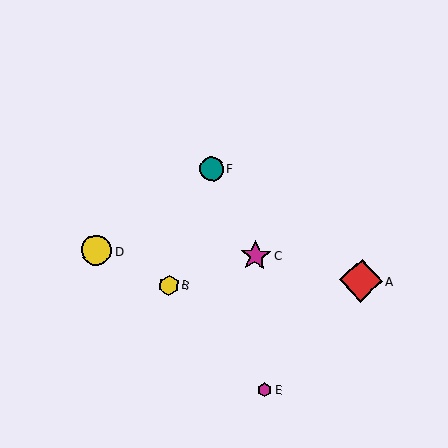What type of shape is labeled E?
Shape E is a magenta hexagon.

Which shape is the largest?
The red diamond (labeled A) is the largest.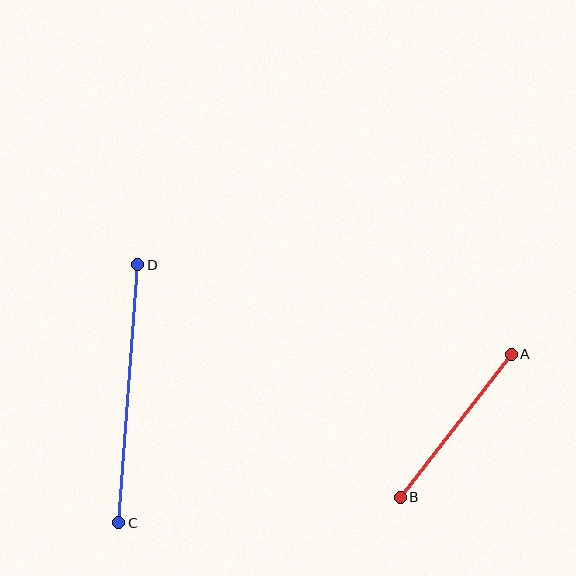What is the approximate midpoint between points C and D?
The midpoint is at approximately (128, 394) pixels.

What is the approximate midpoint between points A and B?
The midpoint is at approximately (456, 426) pixels.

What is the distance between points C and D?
The distance is approximately 259 pixels.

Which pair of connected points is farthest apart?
Points C and D are farthest apart.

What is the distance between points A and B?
The distance is approximately 181 pixels.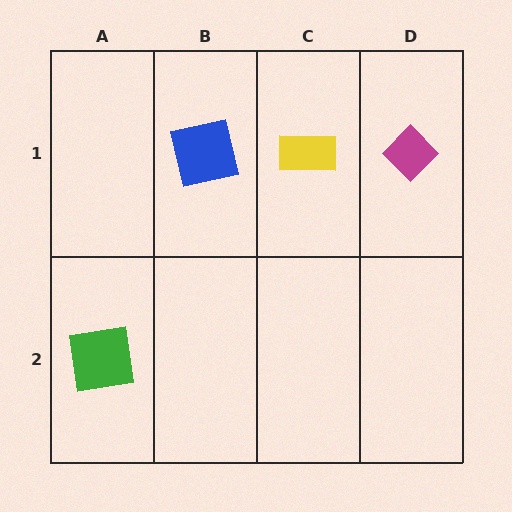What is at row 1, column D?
A magenta diamond.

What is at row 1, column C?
A yellow rectangle.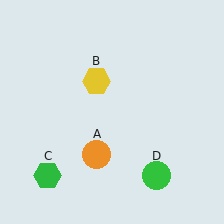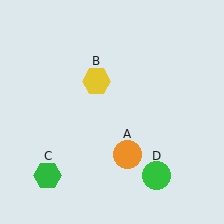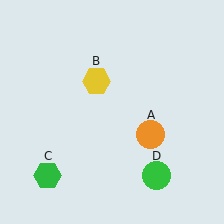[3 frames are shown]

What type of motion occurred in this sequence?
The orange circle (object A) rotated counterclockwise around the center of the scene.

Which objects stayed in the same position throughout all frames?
Yellow hexagon (object B) and green hexagon (object C) and green circle (object D) remained stationary.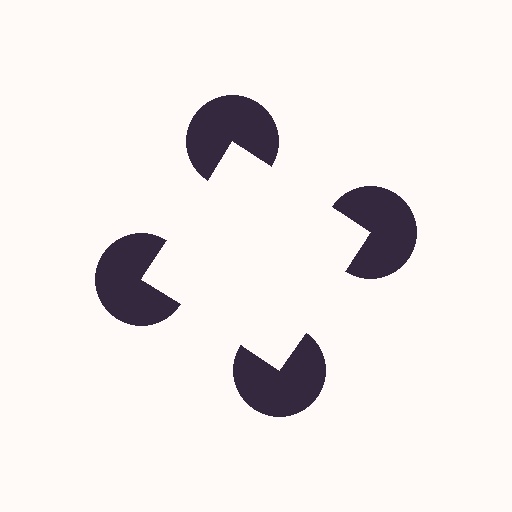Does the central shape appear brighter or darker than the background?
It typically appears slightly brighter than the background, even though no actual brightness change is drawn.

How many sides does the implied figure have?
4 sides.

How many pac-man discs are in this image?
There are 4 — one at each vertex of the illusory square.